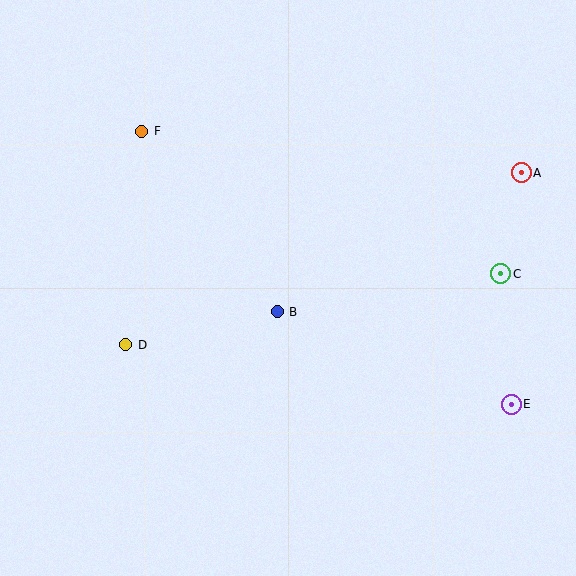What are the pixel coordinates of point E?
Point E is at (511, 405).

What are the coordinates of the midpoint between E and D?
The midpoint between E and D is at (319, 375).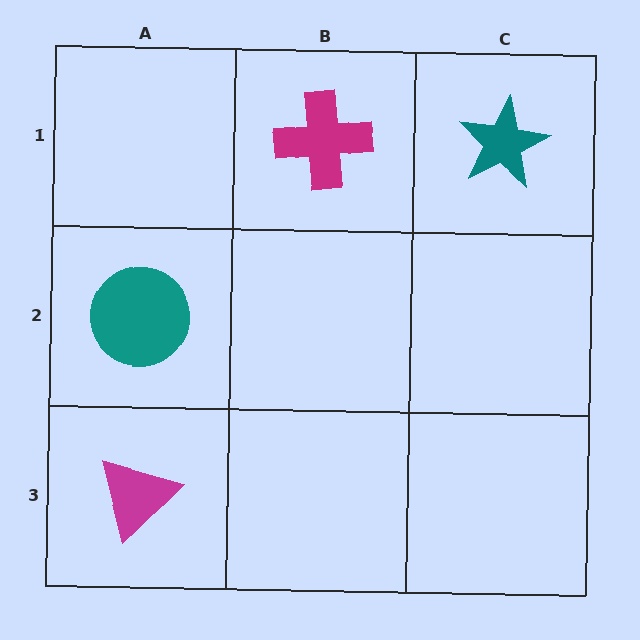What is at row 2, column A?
A teal circle.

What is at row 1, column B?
A magenta cross.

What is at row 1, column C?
A teal star.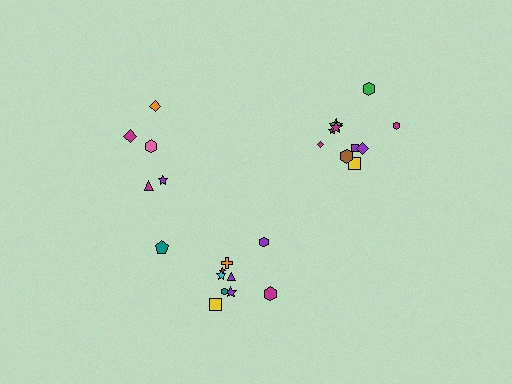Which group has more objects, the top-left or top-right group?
The top-right group.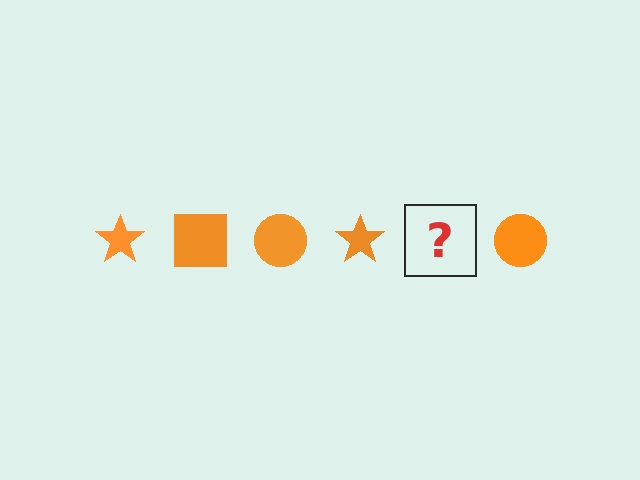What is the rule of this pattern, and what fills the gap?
The rule is that the pattern cycles through star, square, circle shapes in orange. The gap should be filled with an orange square.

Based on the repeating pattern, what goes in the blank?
The blank should be an orange square.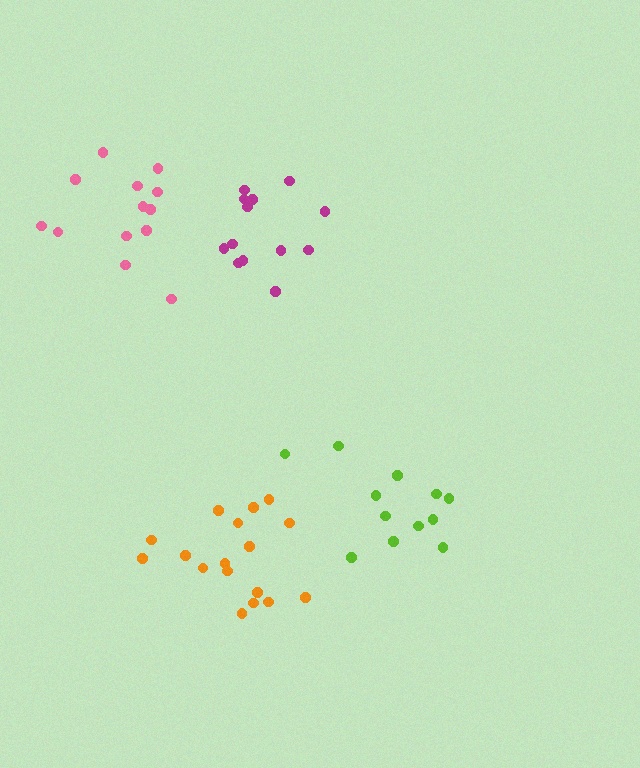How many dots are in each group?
Group 1: 17 dots, Group 2: 13 dots, Group 3: 13 dots, Group 4: 12 dots (55 total).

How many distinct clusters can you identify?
There are 4 distinct clusters.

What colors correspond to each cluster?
The clusters are colored: orange, magenta, pink, lime.